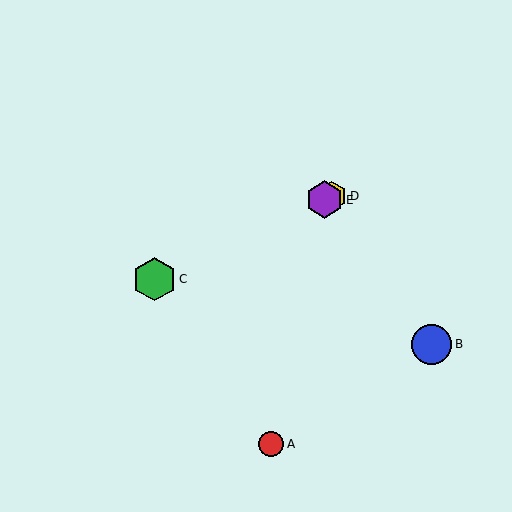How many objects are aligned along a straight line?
3 objects (C, D, E) are aligned along a straight line.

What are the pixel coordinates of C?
Object C is at (154, 279).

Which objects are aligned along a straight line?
Objects C, D, E are aligned along a straight line.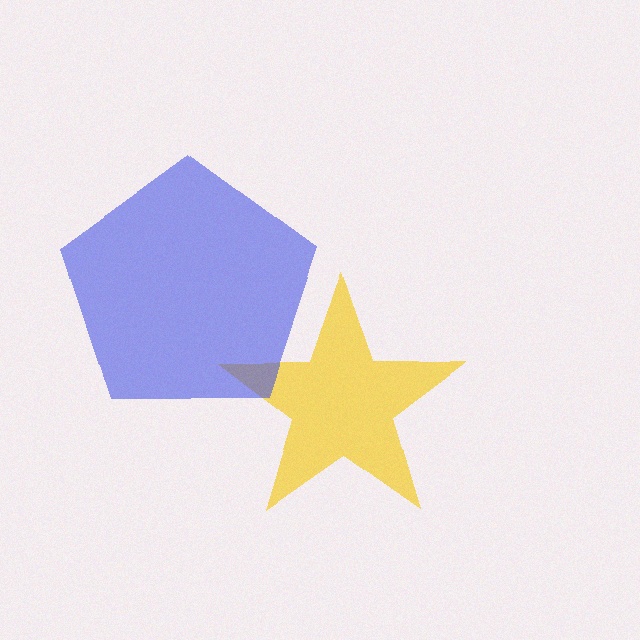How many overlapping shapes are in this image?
There are 2 overlapping shapes in the image.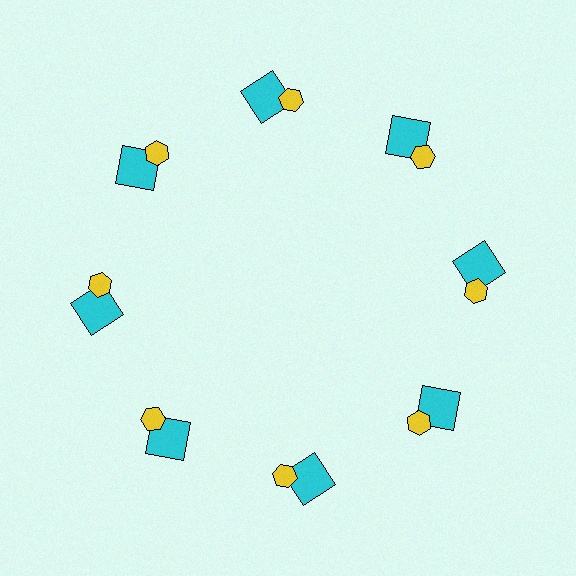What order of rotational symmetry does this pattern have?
This pattern has 8-fold rotational symmetry.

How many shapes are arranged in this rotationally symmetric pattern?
There are 16 shapes, arranged in 8 groups of 2.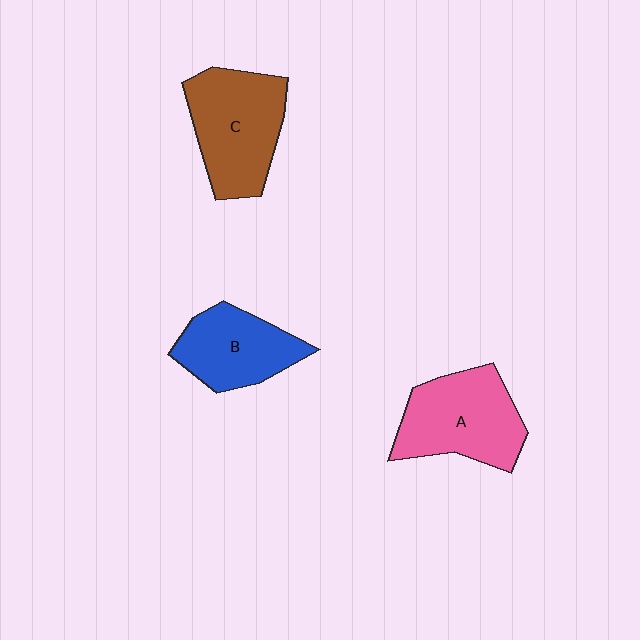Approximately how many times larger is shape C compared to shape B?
Approximately 1.3 times.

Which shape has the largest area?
Shape C (brown).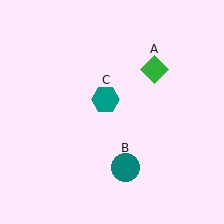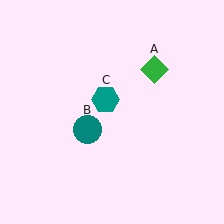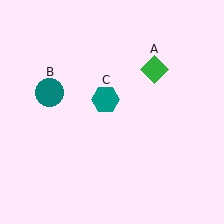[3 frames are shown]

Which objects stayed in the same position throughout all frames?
Green diamond (object A) and teal hexagon (object C) remained stationary.